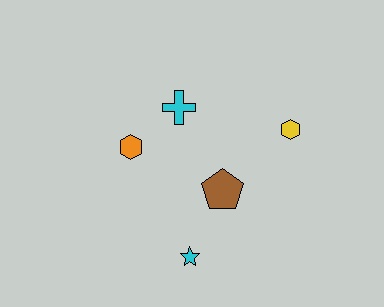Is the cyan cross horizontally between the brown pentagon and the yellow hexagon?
No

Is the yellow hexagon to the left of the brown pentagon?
No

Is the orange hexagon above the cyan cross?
No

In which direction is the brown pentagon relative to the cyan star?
The brown pentagon is above the cyan star.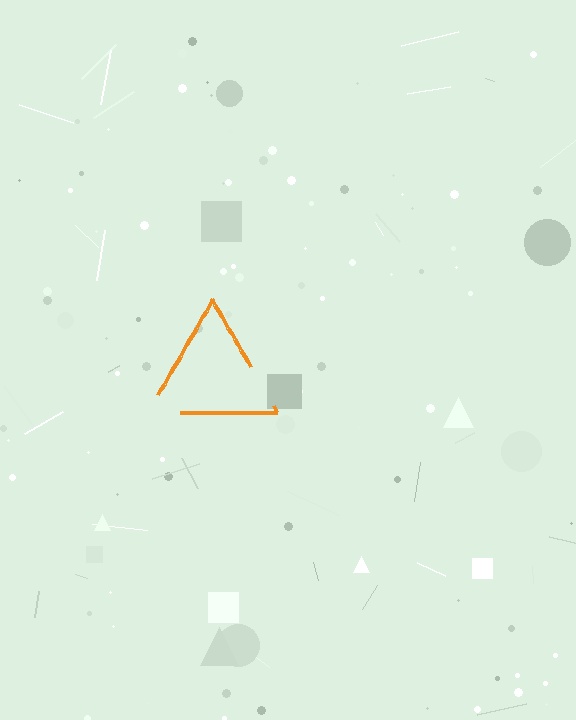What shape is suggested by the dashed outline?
The dashed outline suggests a triangle.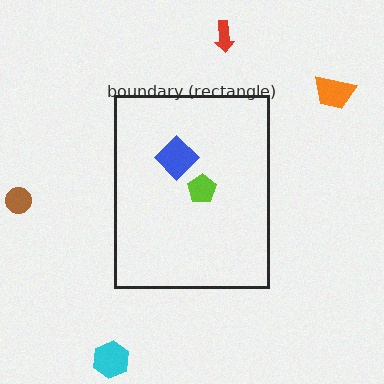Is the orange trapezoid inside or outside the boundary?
Outside.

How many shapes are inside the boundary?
2 inside, 4 outside.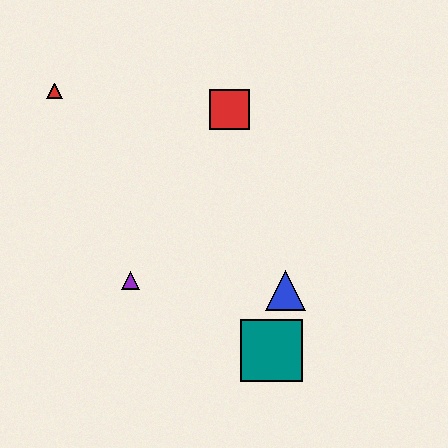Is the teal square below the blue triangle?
Yes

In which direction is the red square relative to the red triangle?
The red square is to the right of the red triangle.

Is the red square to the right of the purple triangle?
Yes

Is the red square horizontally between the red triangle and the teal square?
Yes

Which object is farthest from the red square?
The teal square is farthest from the red square.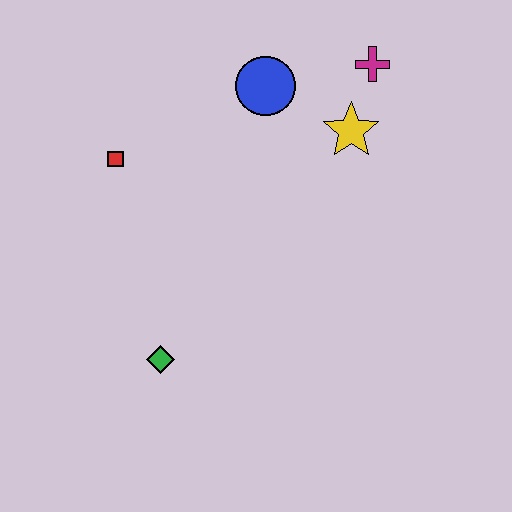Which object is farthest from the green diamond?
The magenta cross is farthest from the green diamond.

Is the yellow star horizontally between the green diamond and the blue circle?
No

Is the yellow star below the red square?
No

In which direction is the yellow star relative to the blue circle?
The yellow star is to the right of the blue circle.